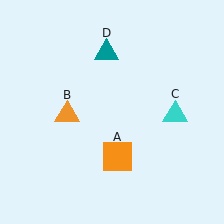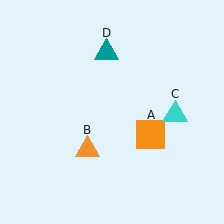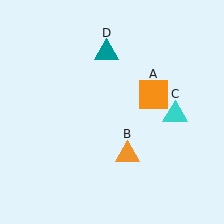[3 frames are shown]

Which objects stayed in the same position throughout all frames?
Cyan triangle (object C) and teal triangle (object D) remained stationary.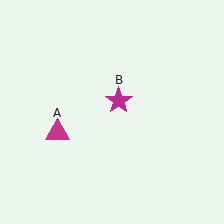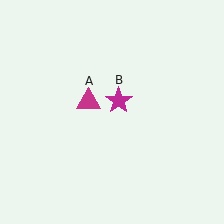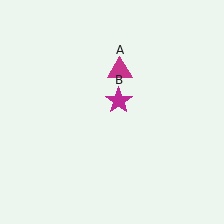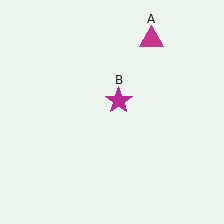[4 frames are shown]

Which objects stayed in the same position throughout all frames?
Magenta star (object B) remained stationary.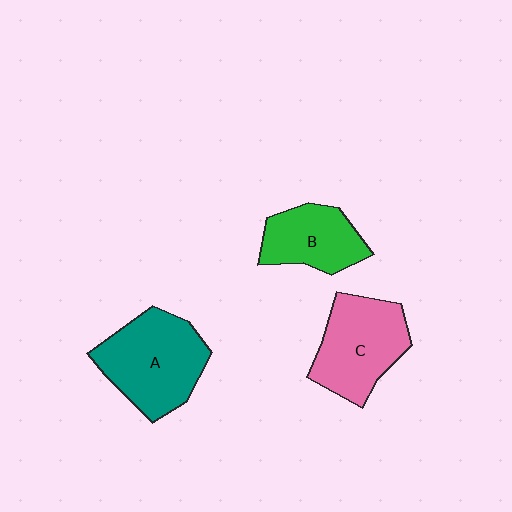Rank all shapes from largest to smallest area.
From largest to smallest: A (teal), C (pink), B (green).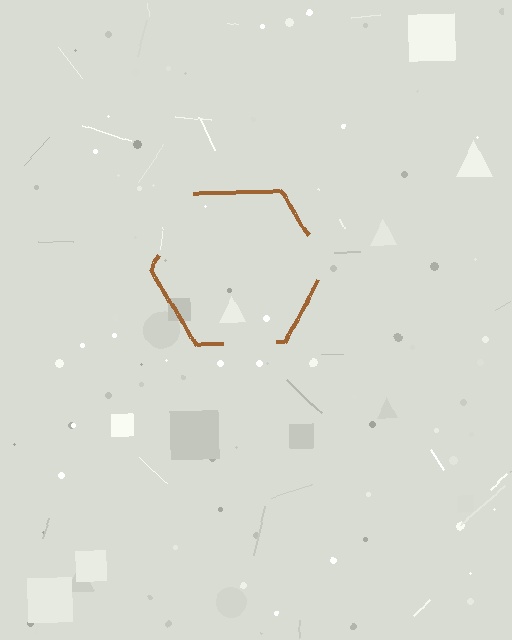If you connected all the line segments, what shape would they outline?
They would outline a hexagon.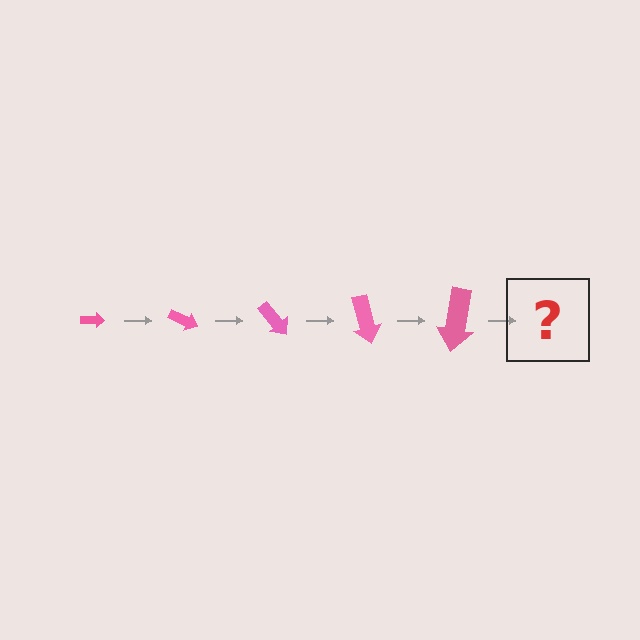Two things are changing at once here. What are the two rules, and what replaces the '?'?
The two rules are that the arrow grows larger each step and it rotates 25 degrees each step. The '?' should be an arrow, larger than the previous one and rotated 125 degrees from the start.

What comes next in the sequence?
The next element should be an arrow, larger than the previous one and rotated 125 degrees from the start.